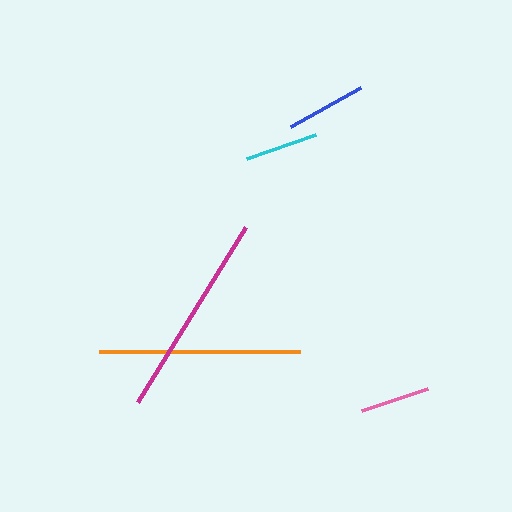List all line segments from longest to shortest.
From longest to shortest: magenta, orange, blue, cyan, pink.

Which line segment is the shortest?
The pink line is the shortest at approximately 70 pixels.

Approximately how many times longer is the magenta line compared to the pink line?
The magenta line is approximately 2.9 times the length of the pink line.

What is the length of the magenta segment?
The magenta segment is approximately 205 pixels long.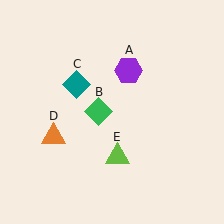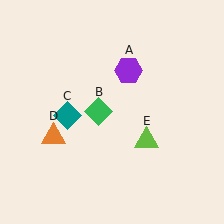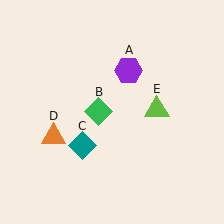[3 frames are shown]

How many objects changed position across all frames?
2 objects changed position: teal diamond (object C), lime triangle (object E).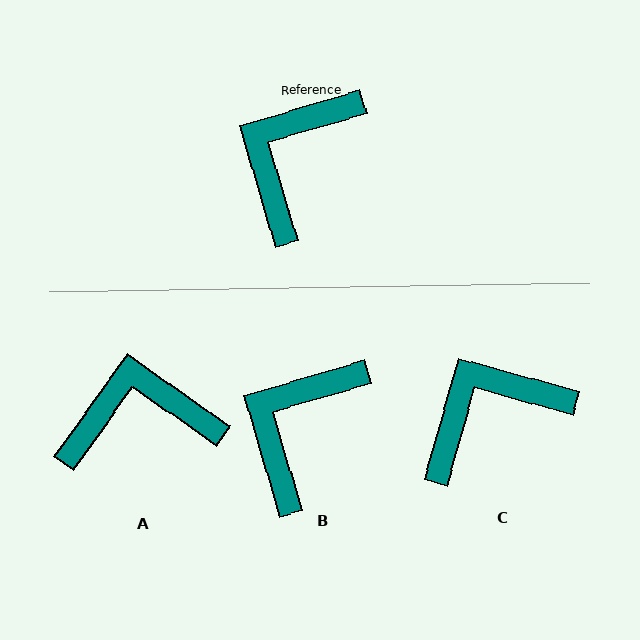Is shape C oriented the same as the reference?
No, it is off by about 32 degrees.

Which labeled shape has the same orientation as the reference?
B.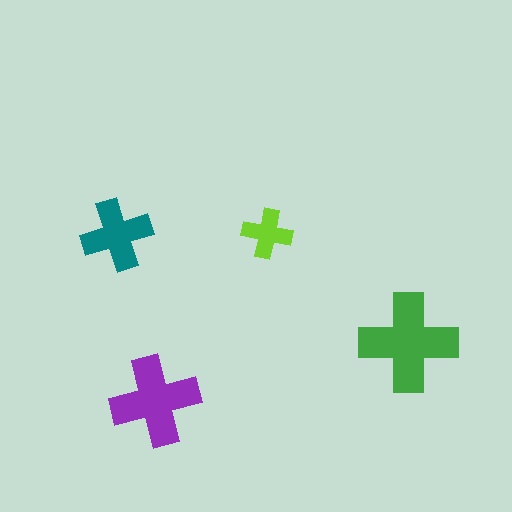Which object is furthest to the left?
The teal cross is leftmost.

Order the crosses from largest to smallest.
the green one, the purple one, the teal one, the lime one.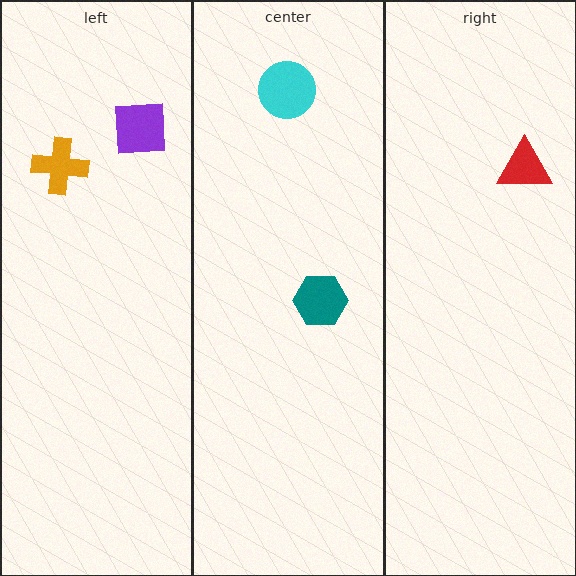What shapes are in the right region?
The red triangle.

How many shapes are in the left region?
2.